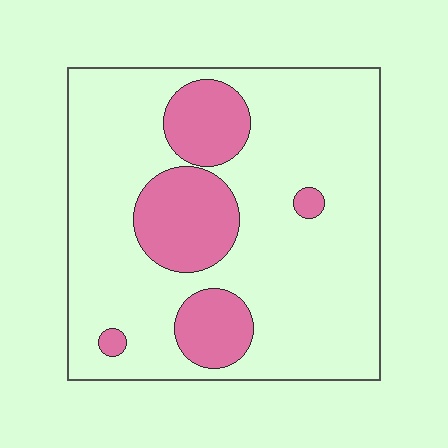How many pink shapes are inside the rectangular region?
5.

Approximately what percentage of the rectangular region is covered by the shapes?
Approximately 20%.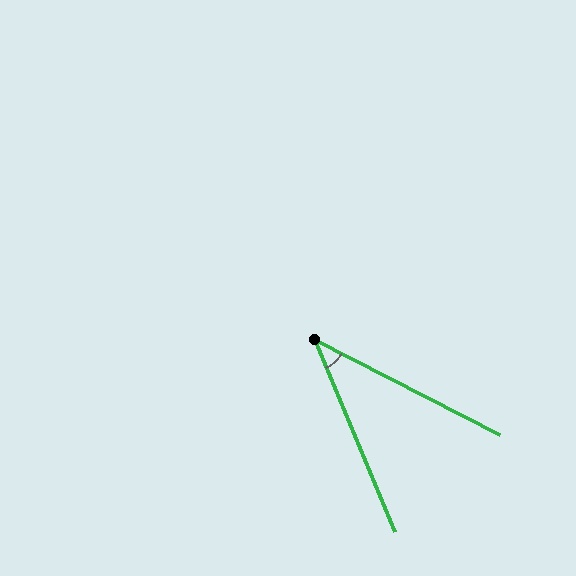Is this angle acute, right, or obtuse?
It is acute.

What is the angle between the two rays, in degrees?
Approximately 40 degrees.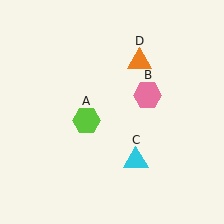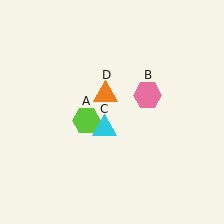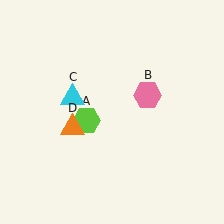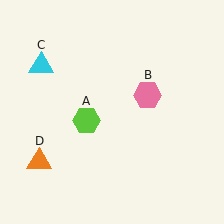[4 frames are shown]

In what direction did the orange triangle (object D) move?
The orange triangle (object D) moved down and to the left.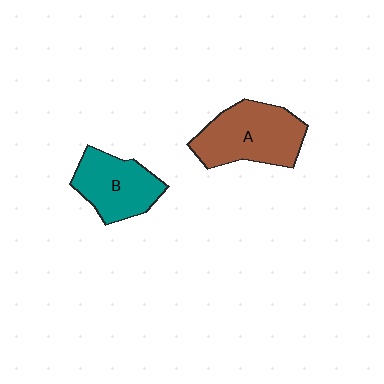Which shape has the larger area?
Shape A (brown).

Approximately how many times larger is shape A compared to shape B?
Approximately 1.3 times.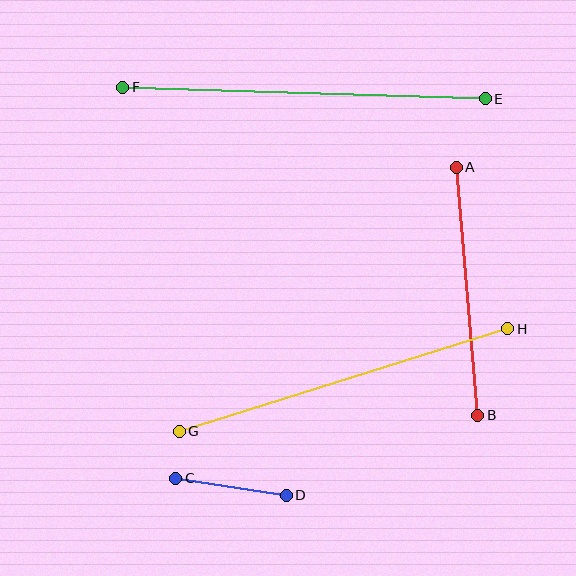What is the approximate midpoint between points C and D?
The midpoint is at approximately (231, 487) pixels.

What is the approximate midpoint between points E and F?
The midpoint is at approximately (304, 93) pixels.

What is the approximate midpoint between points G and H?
The midpoint is at approximately (344, 380) pixels.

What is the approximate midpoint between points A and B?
The midpoint is at approximately (467, 291) pixels.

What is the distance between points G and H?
The distance is approximately 344 pixels.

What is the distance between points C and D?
The distance is approximately 111 pixels.